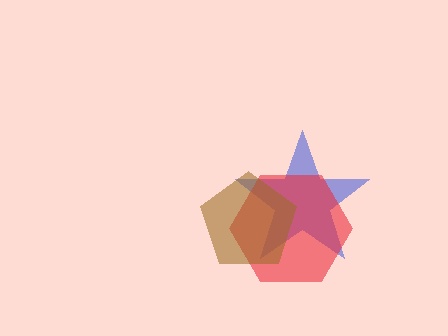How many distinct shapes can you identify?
There are 3 distinct shapes: a blue star, a red hexagon, a brown pentagon.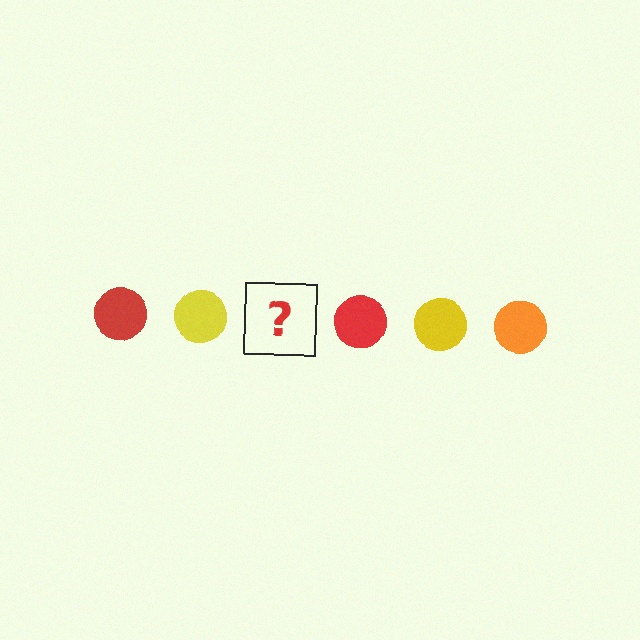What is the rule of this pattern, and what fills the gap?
The rule is that the pattern cycles through red, yellow, orange circles. The gap should be filled with an orange circle.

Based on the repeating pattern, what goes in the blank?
The blank should be an orange circle.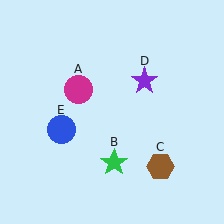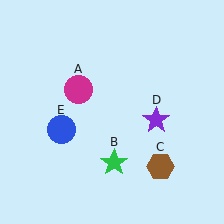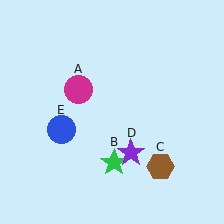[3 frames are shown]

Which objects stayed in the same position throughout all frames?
Magenta circle (object A) and green star (object B) and brown hexagon (object C) and blue circle (object E) remained stationary.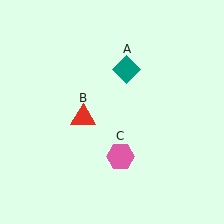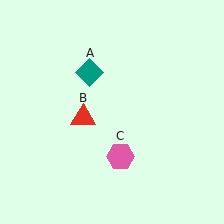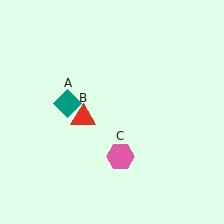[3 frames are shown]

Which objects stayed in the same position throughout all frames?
Red triangle (object B) and pink hexagon (object C) remained stationary.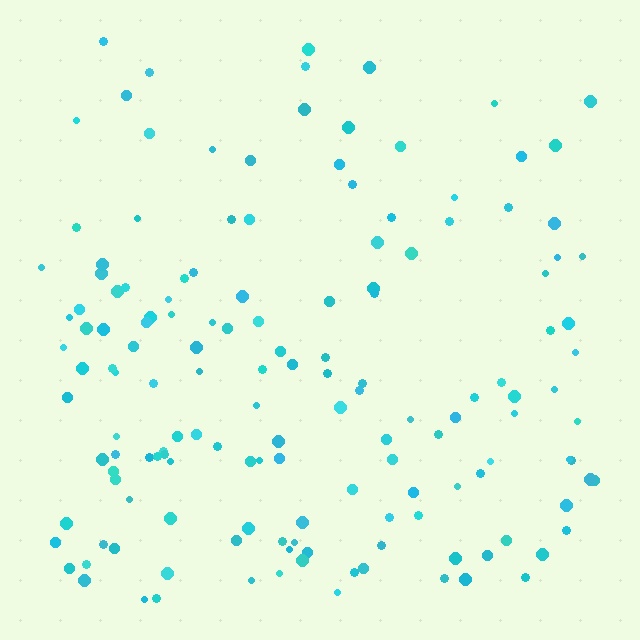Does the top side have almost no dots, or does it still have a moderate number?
Still a moderate number, just noticeably fewer than the bottom.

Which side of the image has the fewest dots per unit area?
The top.